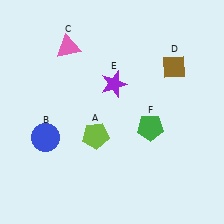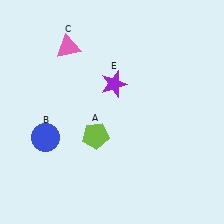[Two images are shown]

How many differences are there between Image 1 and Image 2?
There are 2 differences between the two images.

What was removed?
The brown diamond (D), the green pentagon (F) were removed in Image 2.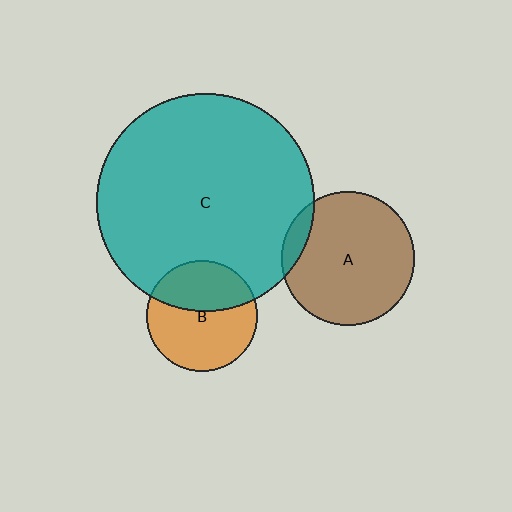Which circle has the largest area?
Circle C (teal).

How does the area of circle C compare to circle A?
Approximately 2.7 times.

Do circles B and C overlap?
Yes.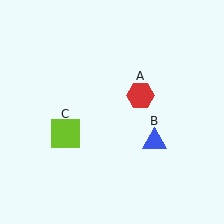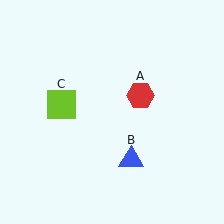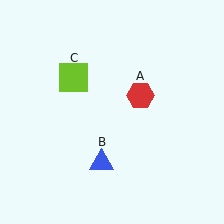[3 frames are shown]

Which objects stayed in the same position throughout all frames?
Red hexagon (object A) remained stationary.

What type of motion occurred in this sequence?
The blue triangle (object B), lime square (object C) rotated clockwise around the center of the scene.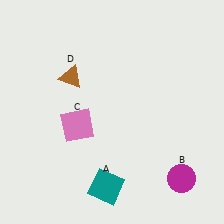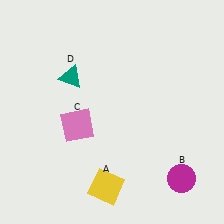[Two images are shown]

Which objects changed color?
A changed from teal to yellow. D changed from brown to teal.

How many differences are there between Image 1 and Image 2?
There are 2 differences between the two images.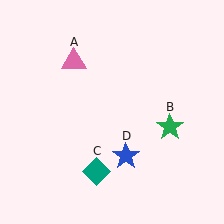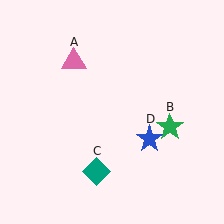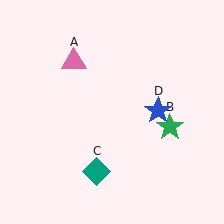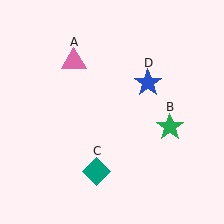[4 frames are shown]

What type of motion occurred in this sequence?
The blue star (object D) rotated counterclockwise around the center of the scene.